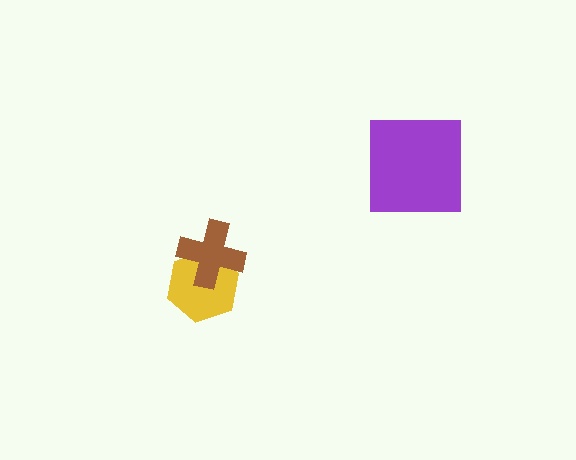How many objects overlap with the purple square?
0 objects overlap with the purple square.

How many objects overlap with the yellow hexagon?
1 object overlaps with the yellow hexagon.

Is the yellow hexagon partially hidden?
Yes, it is partially covered by another shape.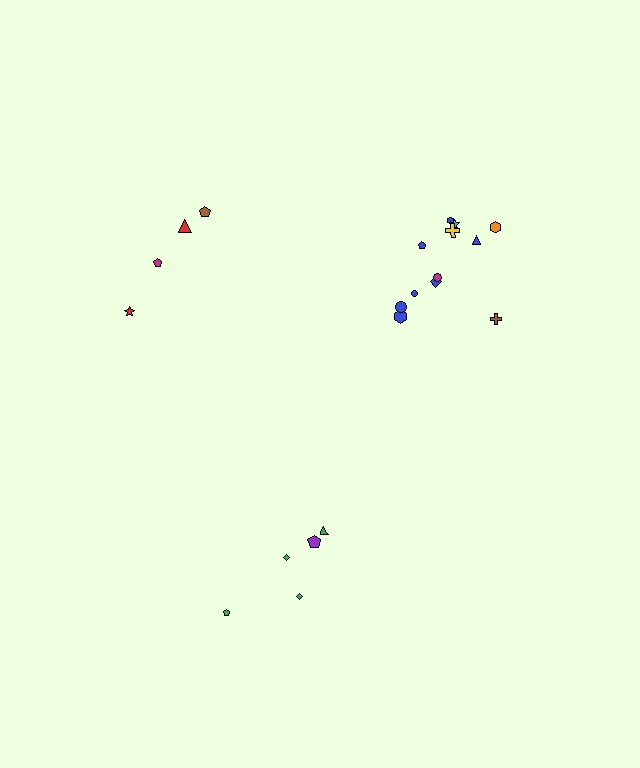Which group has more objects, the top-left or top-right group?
The top-right group.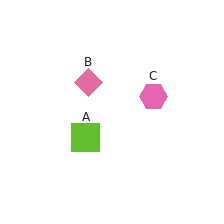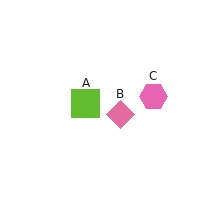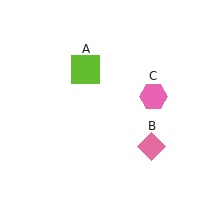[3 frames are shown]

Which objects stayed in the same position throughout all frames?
Pink hexagon (object C) remained stationary.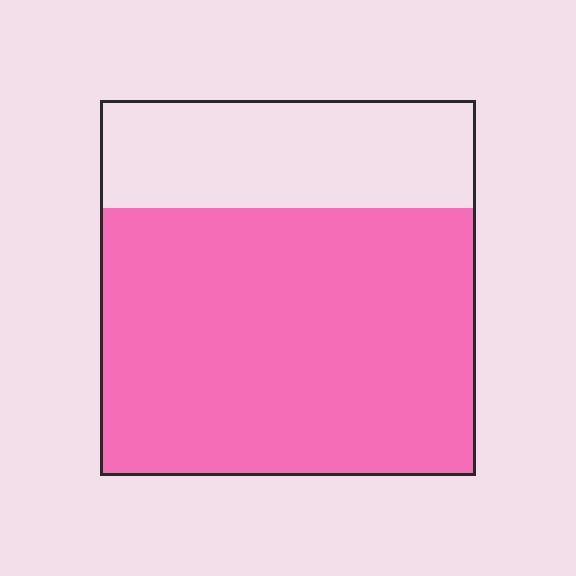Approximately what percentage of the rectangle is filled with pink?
Approximately 70%.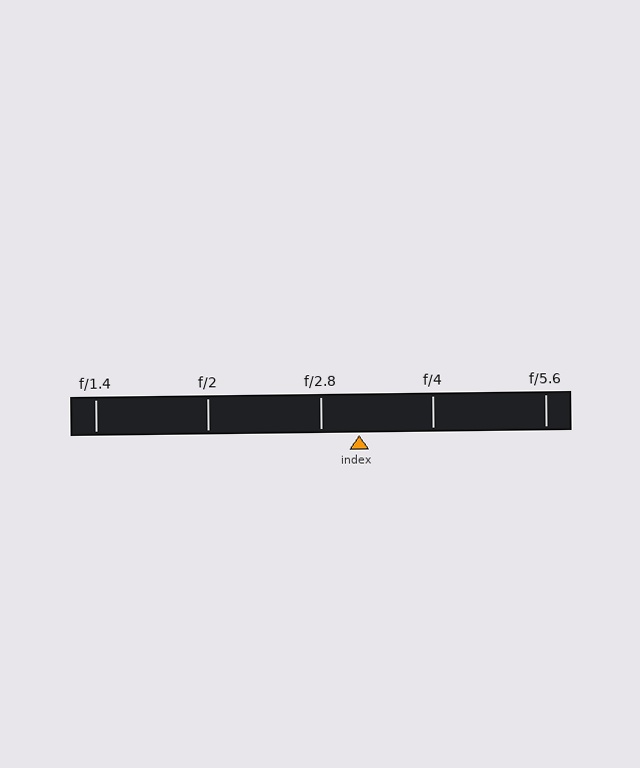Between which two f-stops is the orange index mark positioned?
The index mark is between f/2.8 and f/4.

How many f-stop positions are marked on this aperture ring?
There are 5 f-stop positions marked.